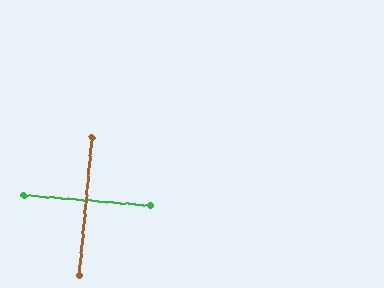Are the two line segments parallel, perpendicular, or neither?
Perpendicular — they meet at approximately 89°.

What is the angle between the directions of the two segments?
Approximately 89 degrees.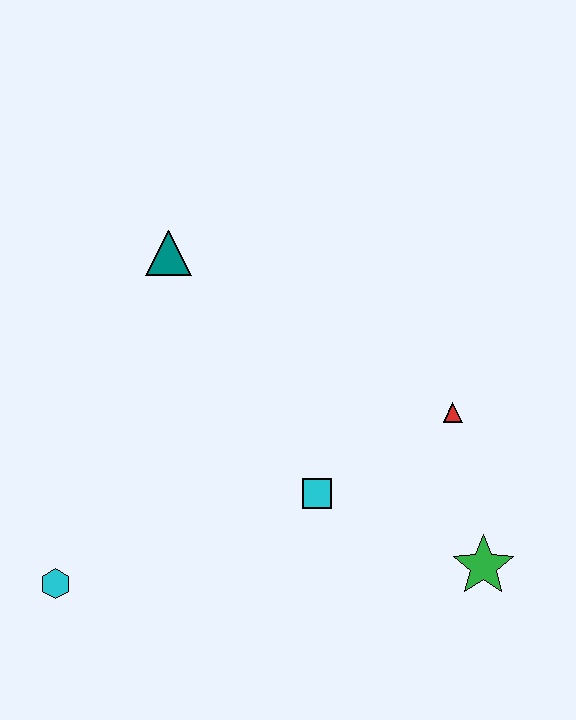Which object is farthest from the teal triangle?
The green star is farthest from the teal triangle.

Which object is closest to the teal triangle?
The cyan square is closest to the teal triangle.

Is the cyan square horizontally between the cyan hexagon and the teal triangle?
No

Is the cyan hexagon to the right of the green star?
No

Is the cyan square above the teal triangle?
No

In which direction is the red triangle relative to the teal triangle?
The red triangle is to the right of the teal triangle.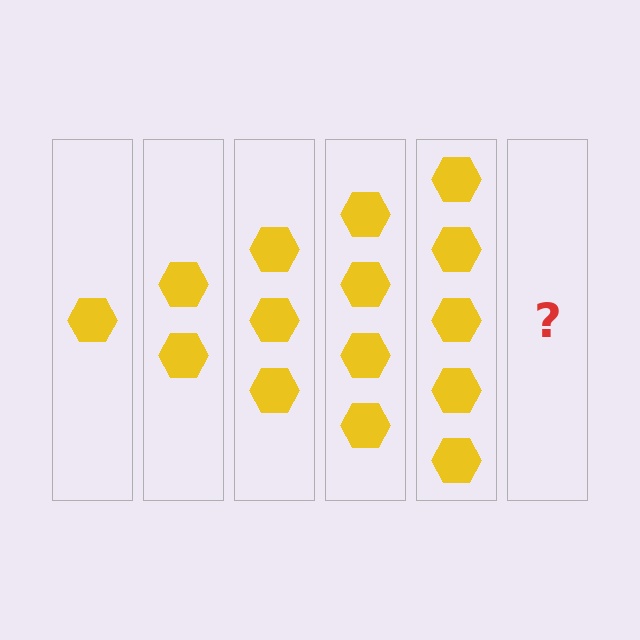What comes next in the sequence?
The next element should be 6 hexagons.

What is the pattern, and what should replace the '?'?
The pattern is that each step adds one more hexagon. The '?' should be 6 hexagons.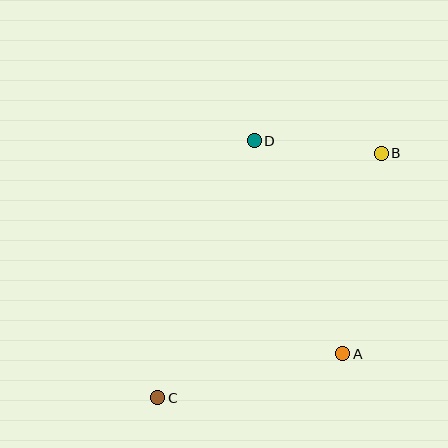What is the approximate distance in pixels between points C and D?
The distance between C and D is approximately 274 pixels.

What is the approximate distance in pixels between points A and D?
The distance between A and D is approximately 231 pixels.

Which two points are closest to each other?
Points B and D are closest to each other.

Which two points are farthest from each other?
Points B and C are farthest from each other.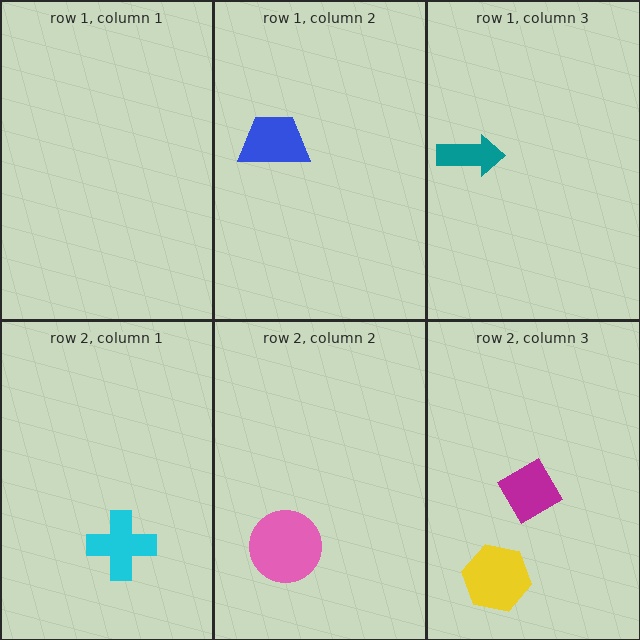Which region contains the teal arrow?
The row 1, column 3 region.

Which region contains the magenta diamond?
The row 2, column 3 region.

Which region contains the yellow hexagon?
The row 2, column 3 region.